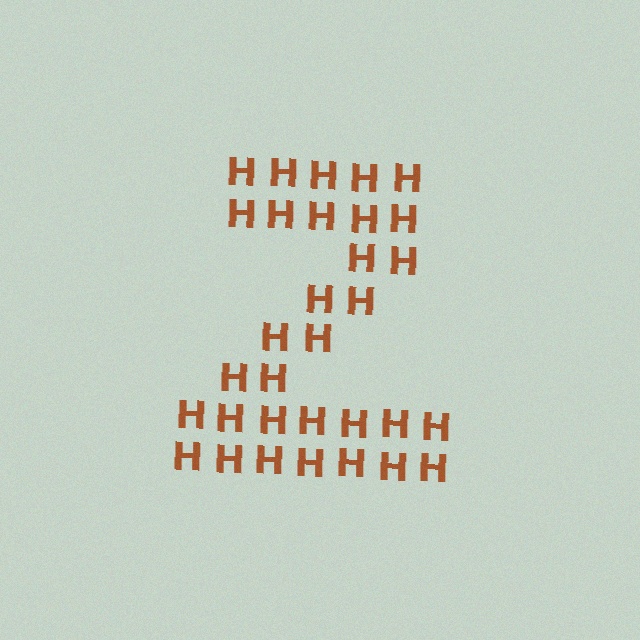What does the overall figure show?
The overall figure shows the letter Z.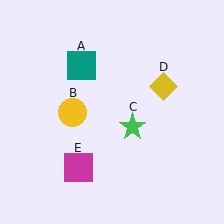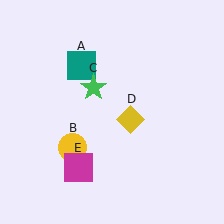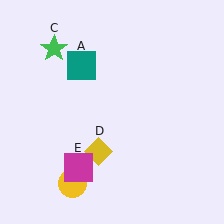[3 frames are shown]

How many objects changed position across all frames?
3 objects changed position: yellow circle (object B), green star (object C), yellow diamond (object D).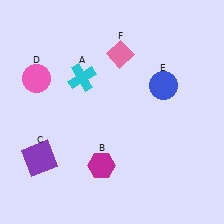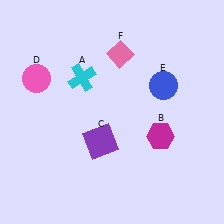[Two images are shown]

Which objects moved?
The objects that moved are: the magenta hexagon (B), the purple square (C).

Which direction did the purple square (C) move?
The purple square (C) moved right.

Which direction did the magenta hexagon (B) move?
The magenta hexagon (B) moved right.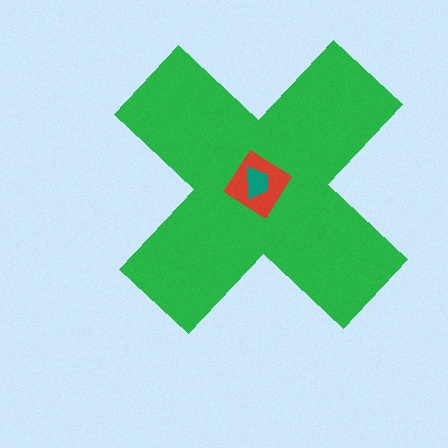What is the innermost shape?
The teal trapezoid.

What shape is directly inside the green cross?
The red diamond.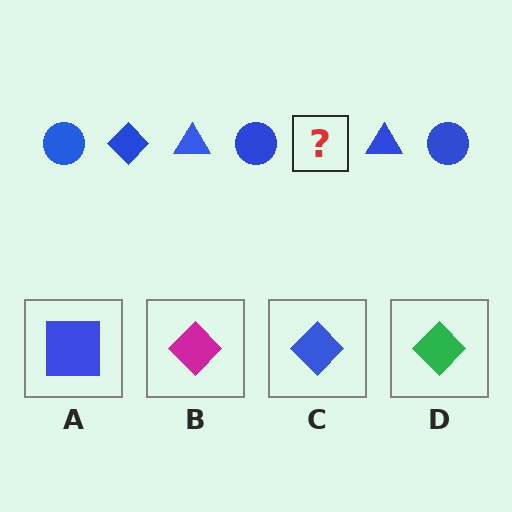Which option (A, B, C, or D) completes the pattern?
C.